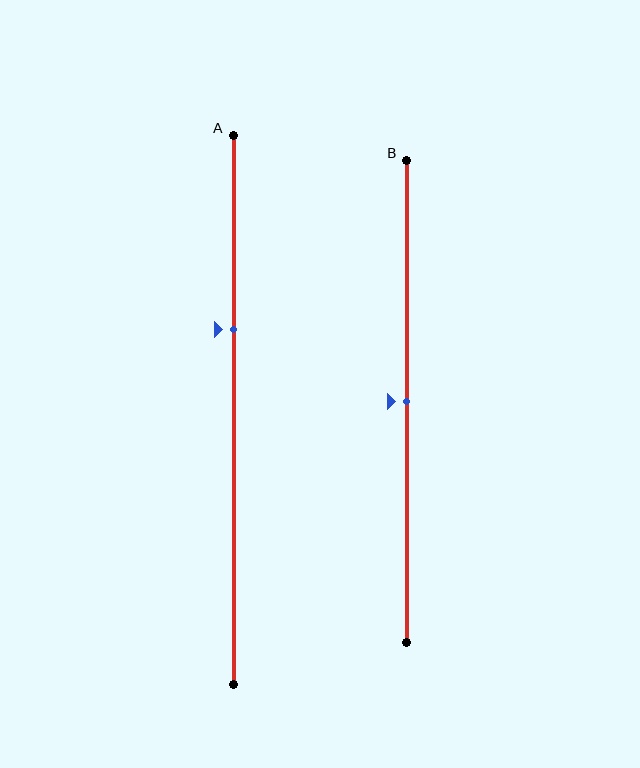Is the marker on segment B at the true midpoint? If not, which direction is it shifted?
Yes, the marker on segment B is at the true midpoint.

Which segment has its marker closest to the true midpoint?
Segment B has its marker closest to the true midpoint.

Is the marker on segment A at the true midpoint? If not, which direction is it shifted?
No, the marker on segment A is shifted upward by about 15% of the segment length.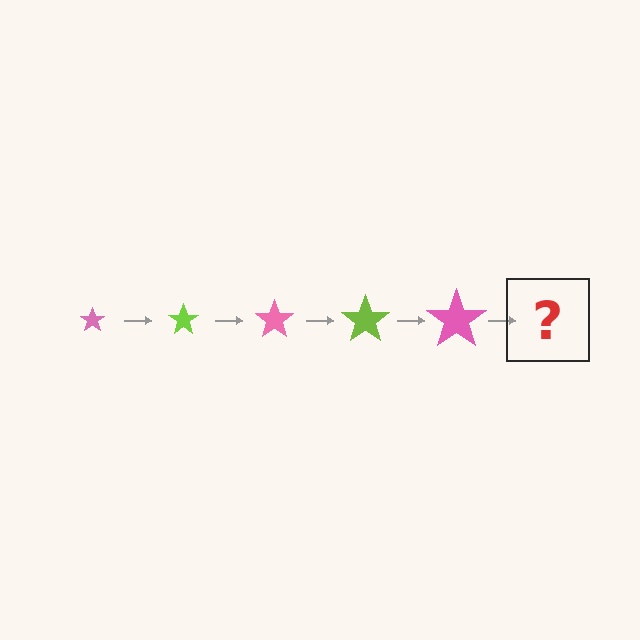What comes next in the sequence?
The next element should be a lime star, larger than the previous one.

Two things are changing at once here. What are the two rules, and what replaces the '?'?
The two rules are that the star grows larger each step and the color cycles through pink and lime. The '?' should be a lime star, larger than the previous one.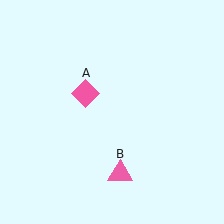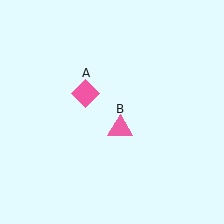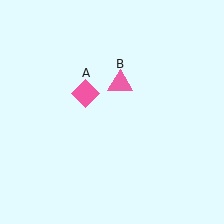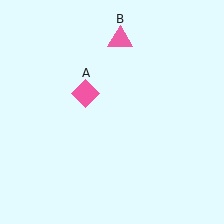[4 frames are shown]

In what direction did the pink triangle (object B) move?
The pink triangle (object B) moved up.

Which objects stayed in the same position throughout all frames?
Pink diamond (object A) remained stationary.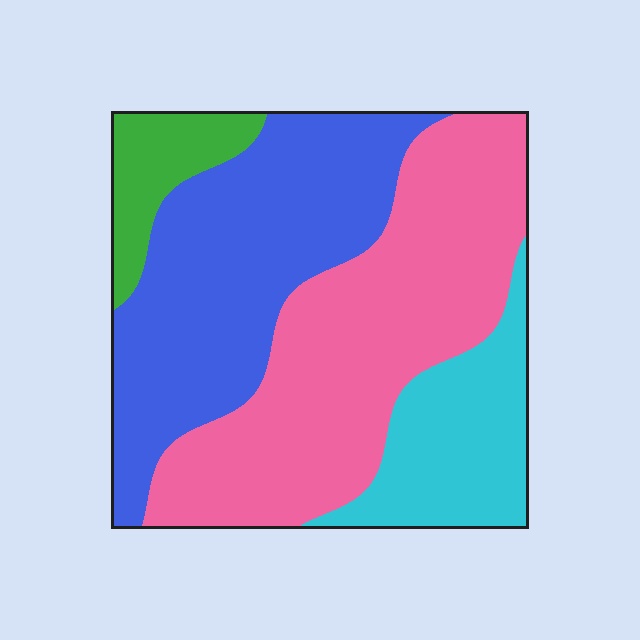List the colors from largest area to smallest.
From largest to smallest: pink, blue, cyan, green.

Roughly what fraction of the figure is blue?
Blue covers roughly 35% of the figure.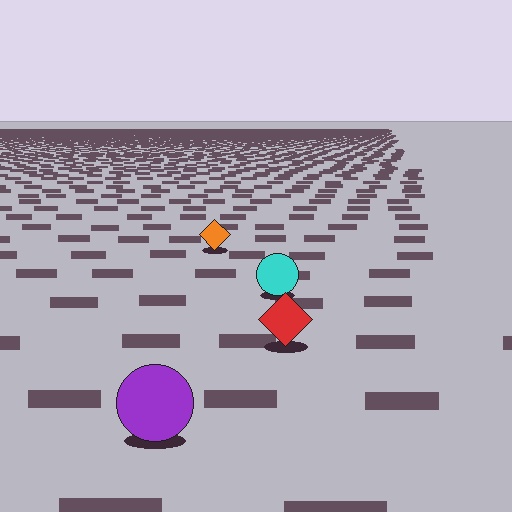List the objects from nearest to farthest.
From nearest to farthest: the purple circle, the red diamond, the cyan circle, the orange diamond.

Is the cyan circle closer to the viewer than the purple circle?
No. The purple circle is closer — you can tell from the texture gradient: the ground texture is coarser near it.